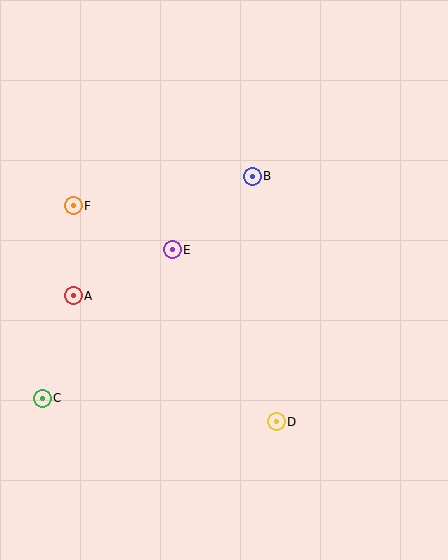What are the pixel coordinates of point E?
Point E is at (172, 250).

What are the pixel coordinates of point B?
Point B is at (252, 176).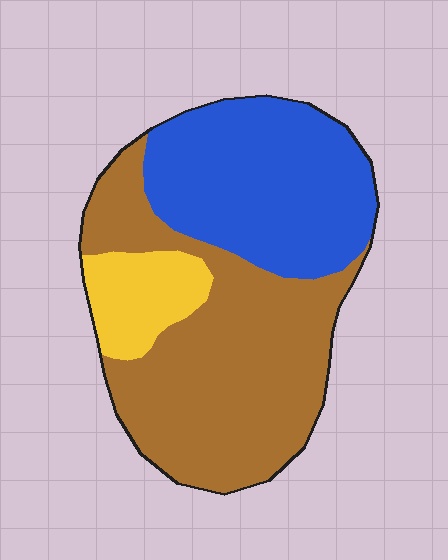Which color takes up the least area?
Yellow, at roughly 10%.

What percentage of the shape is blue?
Blue takes up about three eighths (3/8) of the shape.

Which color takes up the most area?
Brown, at roughly 50%.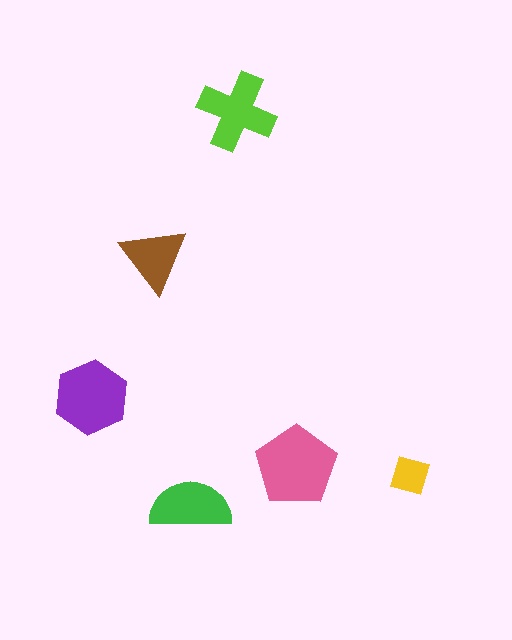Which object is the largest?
The pink pentagon.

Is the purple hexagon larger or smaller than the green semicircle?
Larger.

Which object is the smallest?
The yellow square.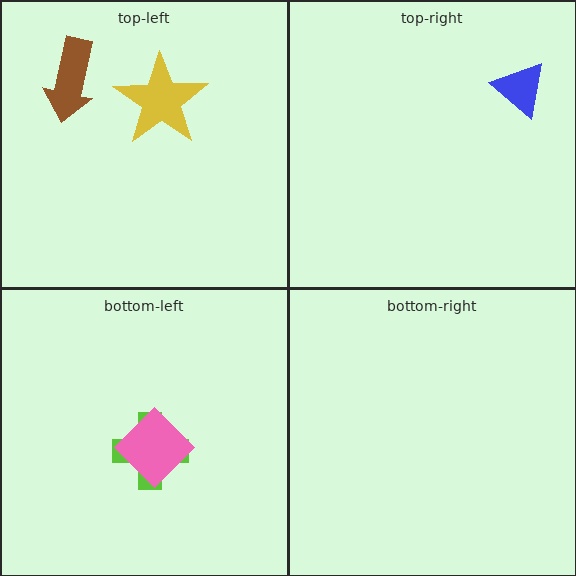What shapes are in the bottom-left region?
The lime cross, the pink diamond.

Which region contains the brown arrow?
The top-left region.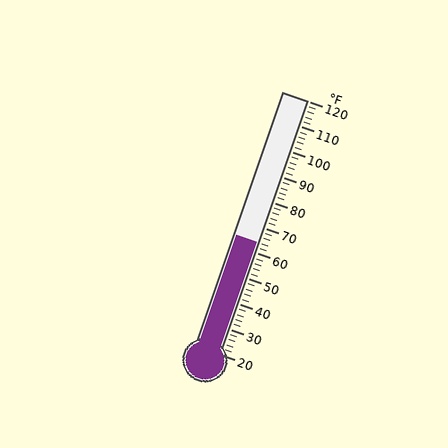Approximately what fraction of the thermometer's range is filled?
The thermometer is filled to approximately 45% of its range.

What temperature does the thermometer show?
The thermometer shows approximately 64°F.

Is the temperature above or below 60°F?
The temperature is above 60°F.